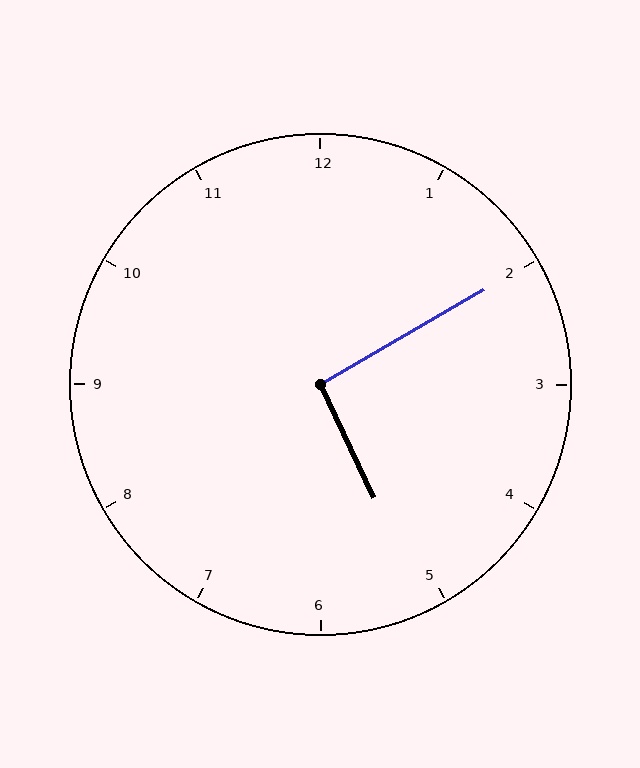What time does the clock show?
5:10.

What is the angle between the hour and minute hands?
Approximately 95 degrees.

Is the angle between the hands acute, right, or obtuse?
It is right.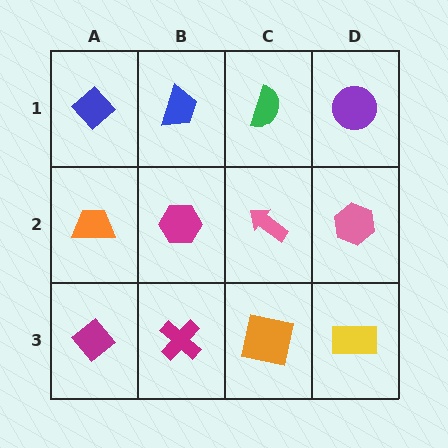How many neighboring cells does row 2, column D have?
3.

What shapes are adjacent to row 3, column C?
A pink arrow (row 2, column C), a magenta cross (row 3, column B), a yellow rectangle (row 3, column D).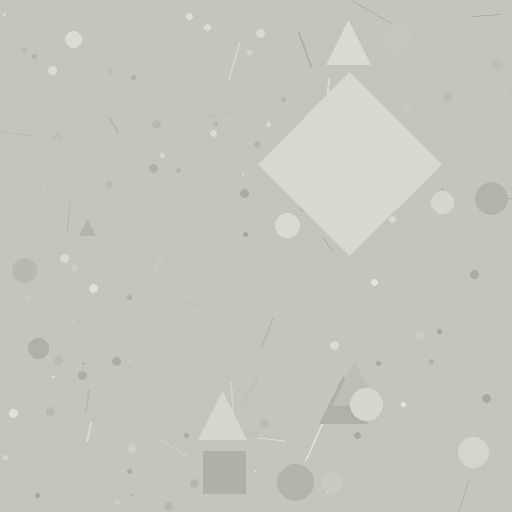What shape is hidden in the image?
A diamond is hidden in the image.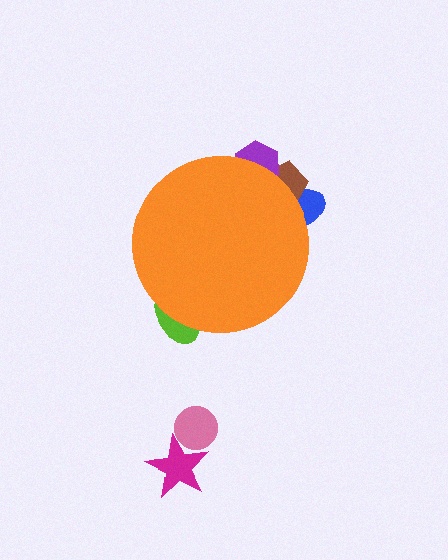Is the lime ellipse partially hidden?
Yes, the lime ellipse is partially hidden behind the orange circle.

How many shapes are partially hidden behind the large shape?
4 shapes are partially hidden.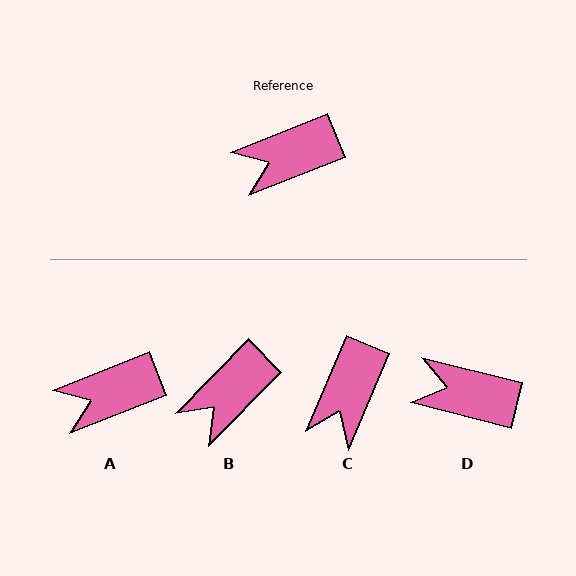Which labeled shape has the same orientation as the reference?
A.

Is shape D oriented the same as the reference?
No, it is off by about 36 degrees.